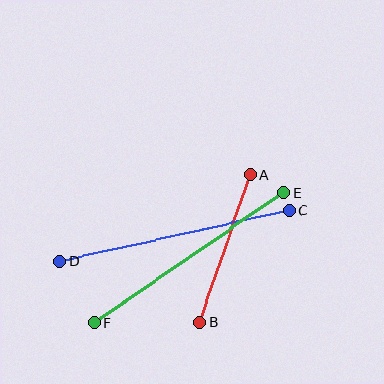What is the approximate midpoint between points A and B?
The midpoint is at approximately (225, 249) pixels.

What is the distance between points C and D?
The distance is approximately 235 pixels.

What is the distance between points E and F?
The distance is approximately 230 pixels.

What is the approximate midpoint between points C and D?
The midpoint is at approximately (175, 236) pixels.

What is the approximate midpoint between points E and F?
The midpoint is at approximately (189, 258) pixels.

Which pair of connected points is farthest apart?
Points C and D are farthest apart.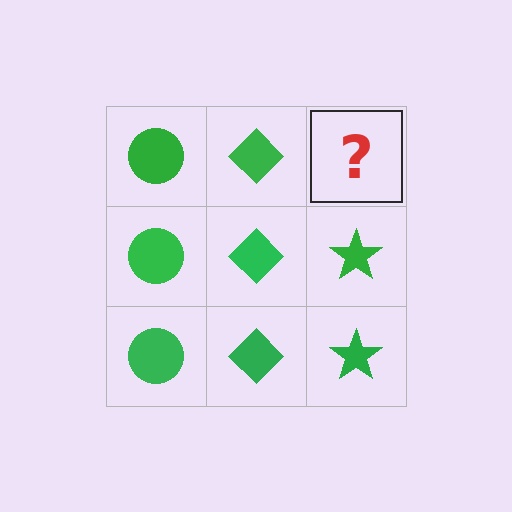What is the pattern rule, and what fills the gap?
The rule is that each column has a consistent shape. The gap should be filled with a green star.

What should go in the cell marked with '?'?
The missing cell should contain a green star.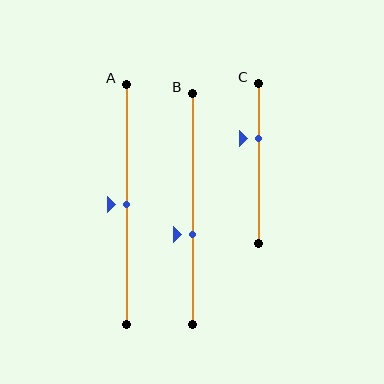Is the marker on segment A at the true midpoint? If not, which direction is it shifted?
Yes, the marker on segment A is at the true midpoint.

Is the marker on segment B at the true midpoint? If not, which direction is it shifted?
No, the marker on segment B is shifted downward by about 11% of the segment length.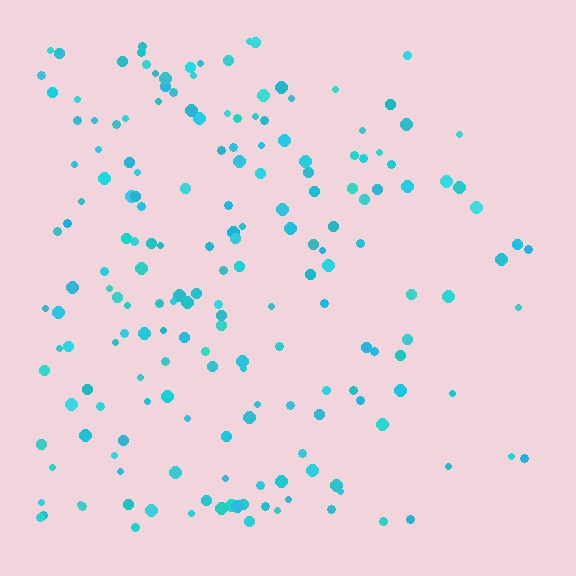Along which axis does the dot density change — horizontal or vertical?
Horizontal.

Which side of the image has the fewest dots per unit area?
The right.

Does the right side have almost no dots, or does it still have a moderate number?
Still a moderate number, just noticeably fewer than the left.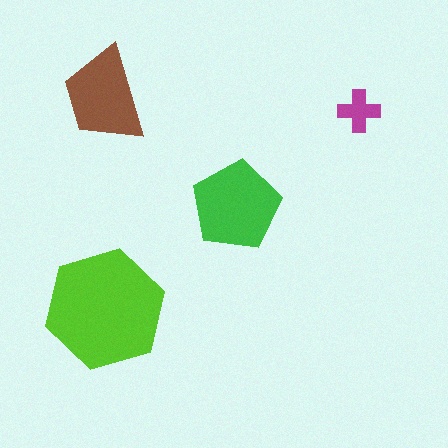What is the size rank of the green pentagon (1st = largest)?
2nd.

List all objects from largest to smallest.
The lime hexagon, the green pentagon, the brown trapezoid, the magenta cross.